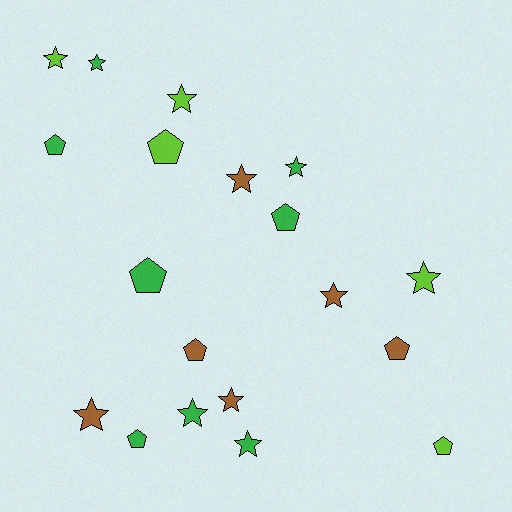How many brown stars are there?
There are 4 brown stars.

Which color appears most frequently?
Green, with 8 objects.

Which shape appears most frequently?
Star, with 11 objects.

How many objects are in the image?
There are 19 objects.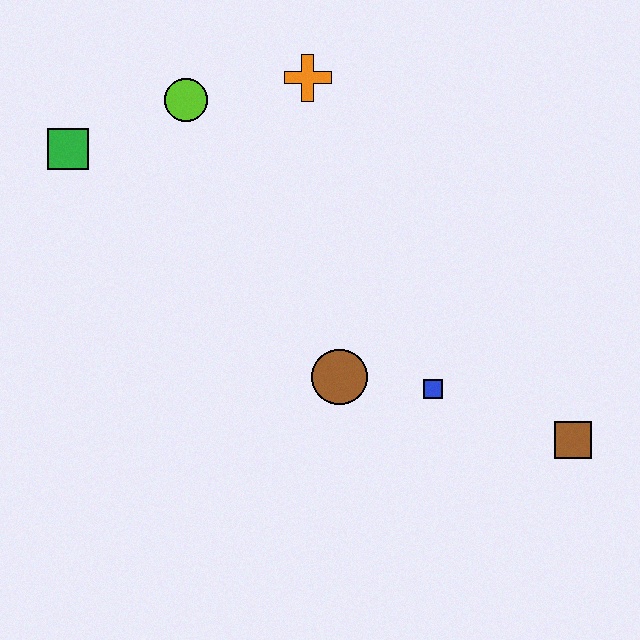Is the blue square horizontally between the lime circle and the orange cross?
No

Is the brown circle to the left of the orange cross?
No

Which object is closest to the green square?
The lime circle is closest to the green square.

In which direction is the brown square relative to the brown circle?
The brown square is to the right of the brown circle.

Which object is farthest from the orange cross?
The brown square is farthest from the orange cross.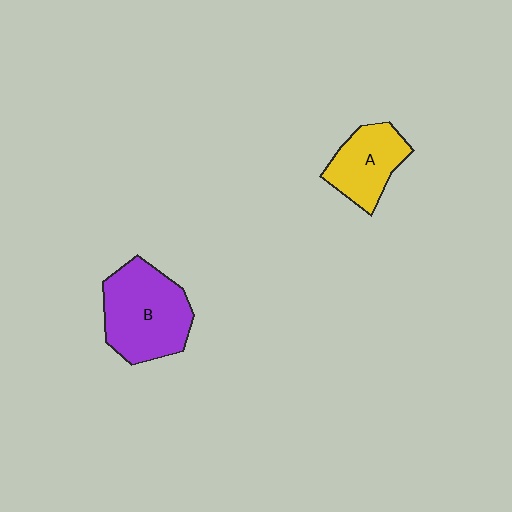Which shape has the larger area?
Shape B (purple).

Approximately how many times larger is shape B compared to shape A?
Approximately 1.5 times.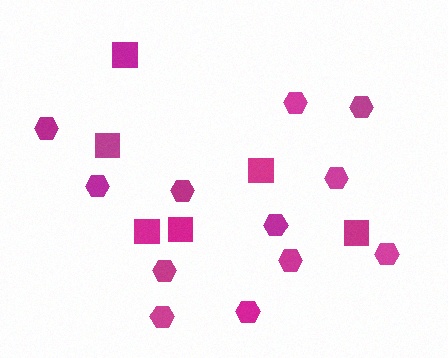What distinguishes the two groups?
There are 2 groups: one group of hexagons (12) and one group of squares (6).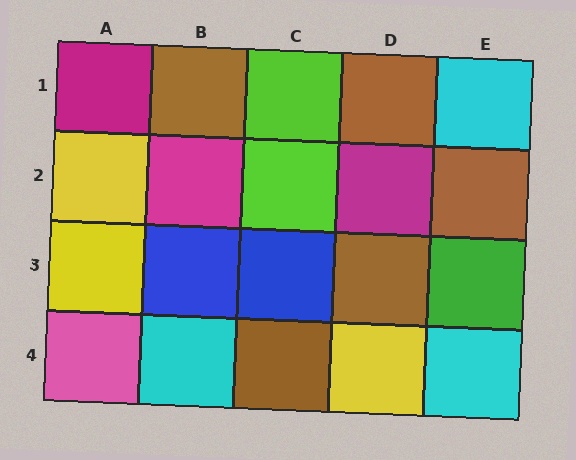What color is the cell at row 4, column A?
Pink.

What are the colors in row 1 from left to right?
Magenta, brown, lime, brown, cyan.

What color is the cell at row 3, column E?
Green.